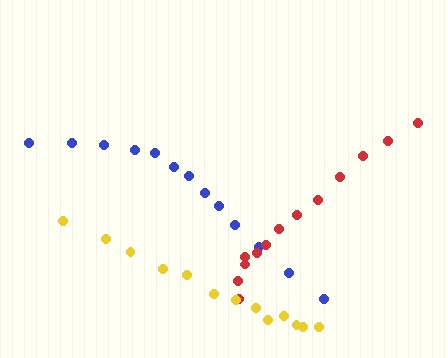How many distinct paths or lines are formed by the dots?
There are 3 distinct paths.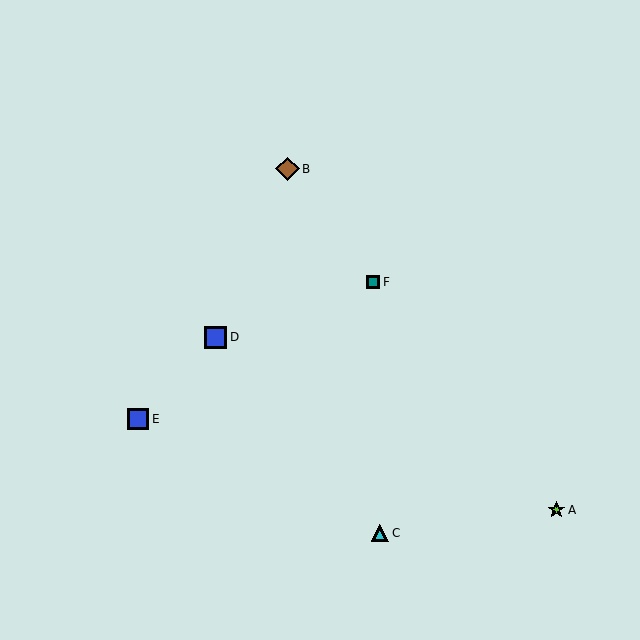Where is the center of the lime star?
The center of the lime star is at (556, 510).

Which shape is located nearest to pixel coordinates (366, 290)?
The teal square (labeled F) at (373, 282) is nearest to that location.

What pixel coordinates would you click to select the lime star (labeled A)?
Click at (556, 510) to select the lime star A.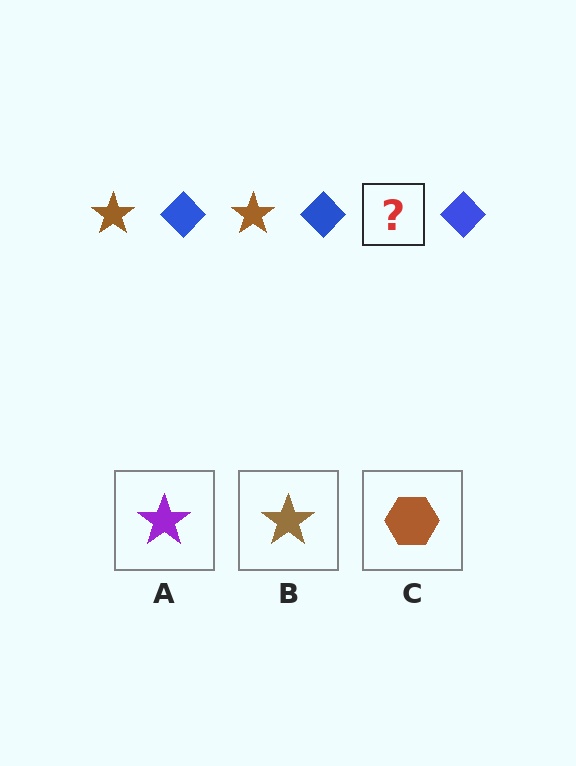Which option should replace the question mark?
Option B.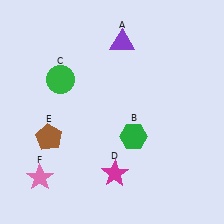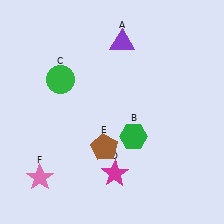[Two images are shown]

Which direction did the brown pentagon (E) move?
The brown pentagon (E) moved right.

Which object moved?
The brown pentagon (E) moved right.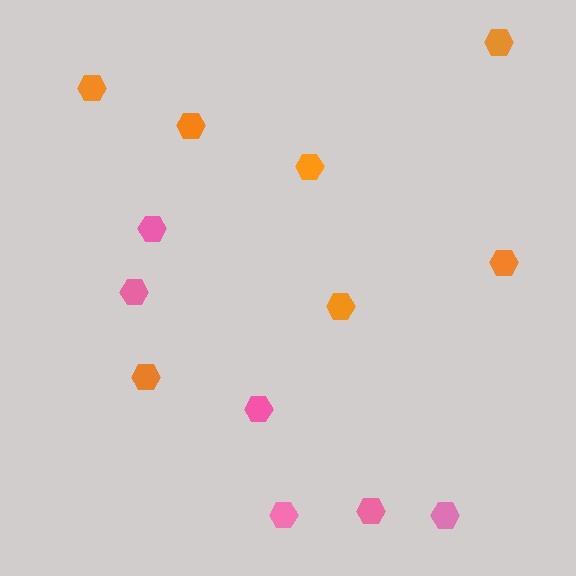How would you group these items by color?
There are 2 groups: one group of pink hexagons (6) and one group of orange hexagons (7).